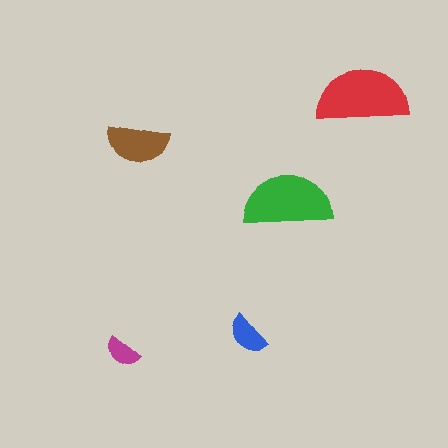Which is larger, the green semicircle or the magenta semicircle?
The green one.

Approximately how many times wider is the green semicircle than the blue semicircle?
About 2 times wider.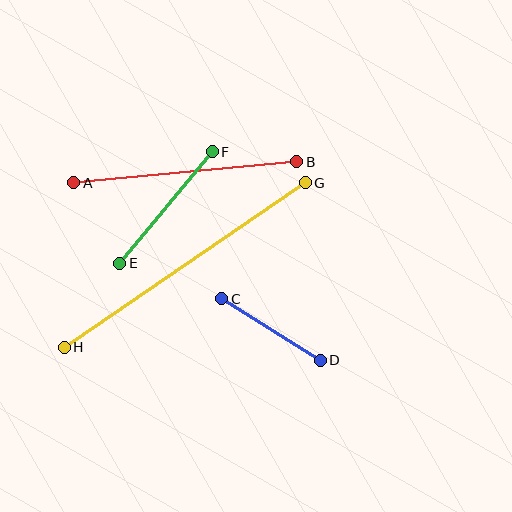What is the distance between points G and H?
The distance is approximately 292 pixels.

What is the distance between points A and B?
The distance is approximately 224 pixels.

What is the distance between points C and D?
The distance is approximately 116 pixels.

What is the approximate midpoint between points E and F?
The midpoint is at approximately (166, 207) pixels.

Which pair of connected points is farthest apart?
Points G and H are farthest apart.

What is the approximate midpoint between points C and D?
The midpoint is at approximately (271, 329) pixels.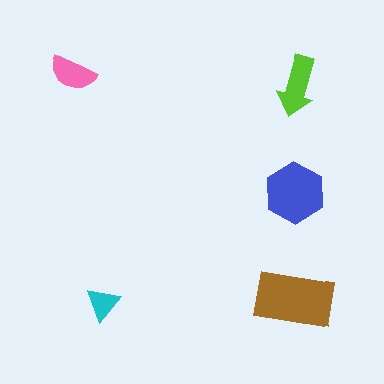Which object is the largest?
The brown rectangle.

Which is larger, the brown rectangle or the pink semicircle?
The brown rectangle.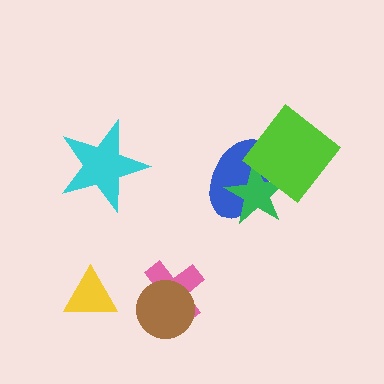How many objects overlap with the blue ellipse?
2 objects overlap with the blue ellipse.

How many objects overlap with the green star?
2 objects overlap with the green star.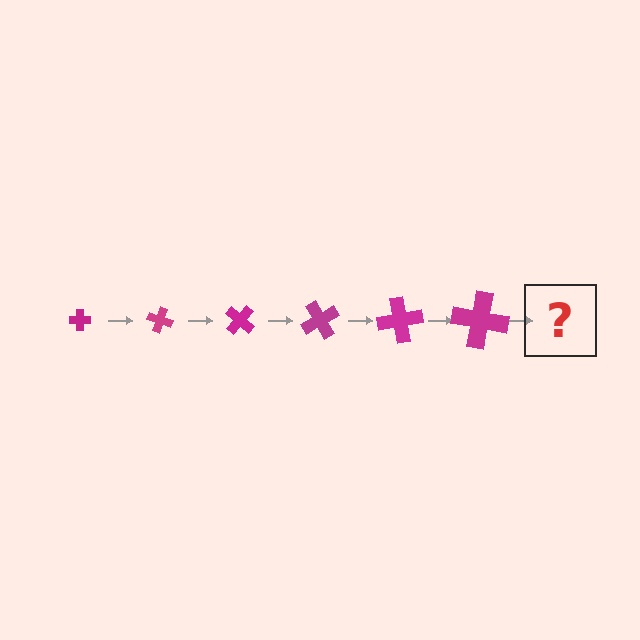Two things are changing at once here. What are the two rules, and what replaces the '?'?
The two rules are that the cross grows larger each step and it rotates 20 degrees each step. The '?' should be a cross, larger than the previous one and rotated 120 degrees from the start.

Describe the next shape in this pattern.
It should be a cross, larger than the previous one and rotated 120 degrees from the start.